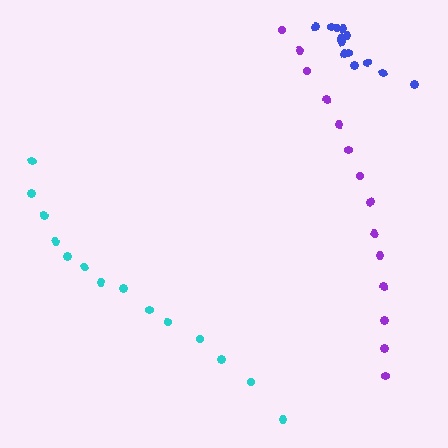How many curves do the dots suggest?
There are 3 distinct paths.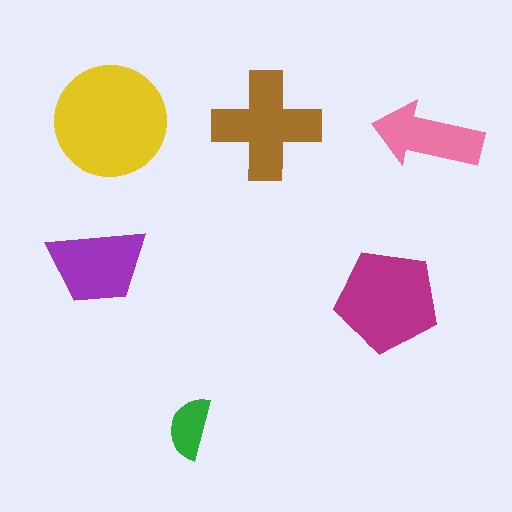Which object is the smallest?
The green semicircle.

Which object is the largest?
The yellow circle.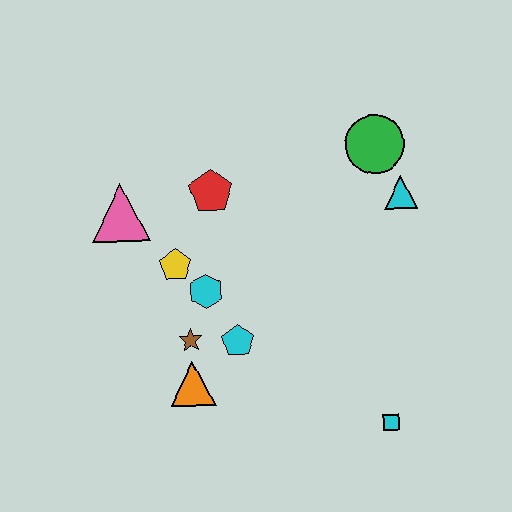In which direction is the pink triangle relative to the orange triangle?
The pink triangle is above the orange triangle.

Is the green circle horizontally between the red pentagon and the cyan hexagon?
No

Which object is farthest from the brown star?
The green circle is farthest from the brown star.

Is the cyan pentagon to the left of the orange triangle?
No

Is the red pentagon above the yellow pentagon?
Yes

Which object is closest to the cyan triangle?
The green circle is closest to the cyan triangle.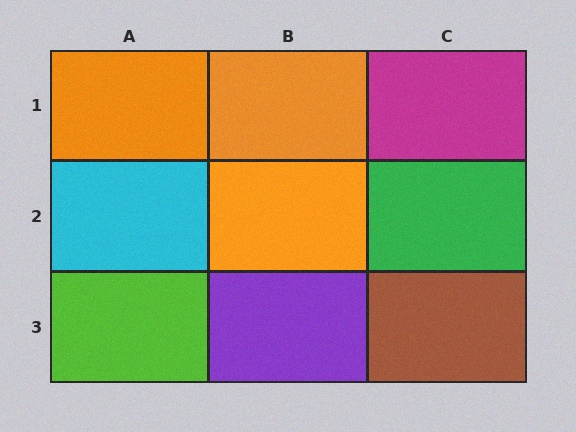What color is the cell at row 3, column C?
Brown.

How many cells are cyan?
1 cell is cyan.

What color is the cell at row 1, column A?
Orange.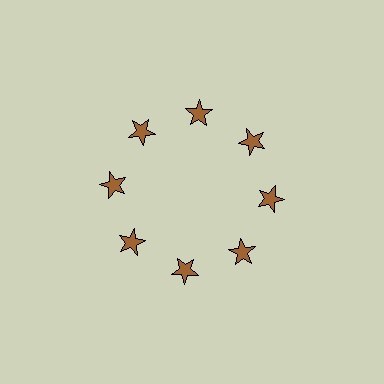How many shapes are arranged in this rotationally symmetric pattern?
There are 8 shapes, arranged in 8 groups of 1.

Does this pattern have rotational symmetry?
Yes, this pattern has 8-fold rotational symmetry. It looks the same after rotating 45 degrees around the center.